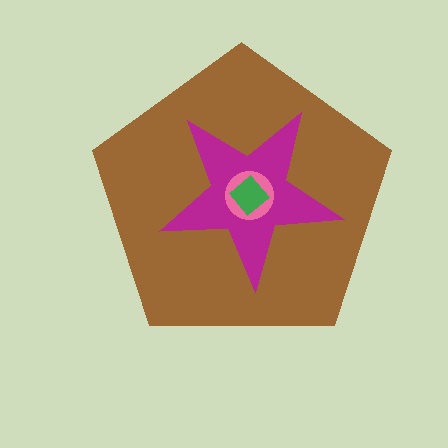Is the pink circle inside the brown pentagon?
Yes.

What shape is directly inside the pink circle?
The green diamond.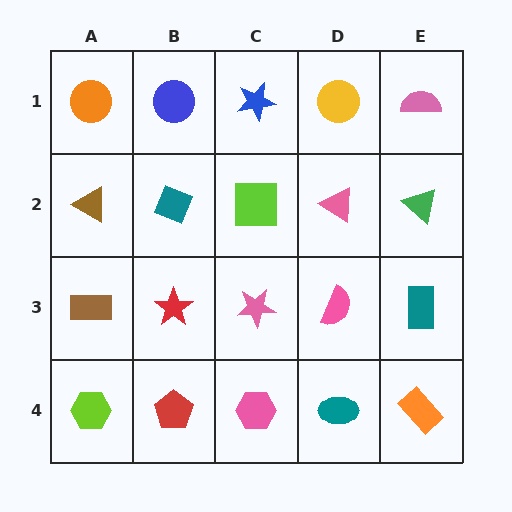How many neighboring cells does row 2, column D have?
4.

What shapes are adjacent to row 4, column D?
A pink semicircle (row 3, column D), a pink hexagon (row 4, column C), an orange rectangle (row 4, column E).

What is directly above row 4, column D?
A pink semicircle.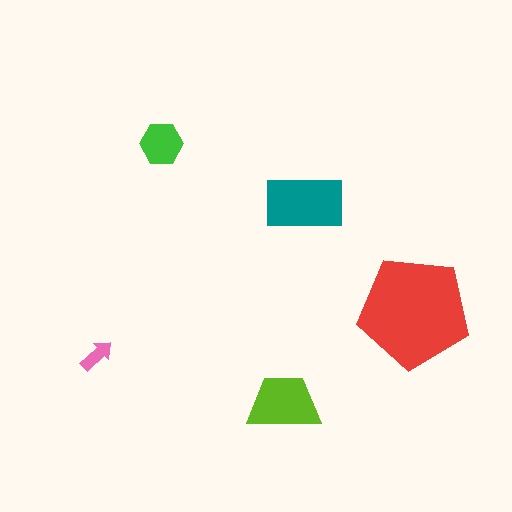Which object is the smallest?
The pink arrow.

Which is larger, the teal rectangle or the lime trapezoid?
The teal rectangle.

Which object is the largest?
The red pentagon.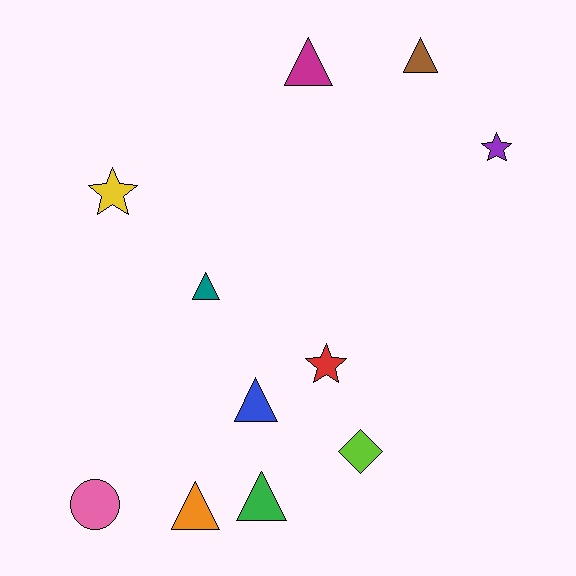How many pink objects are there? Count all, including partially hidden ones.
There is 1 pink object.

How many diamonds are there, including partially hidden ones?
There is 1 diamond.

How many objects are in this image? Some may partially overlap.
There are 11 objects.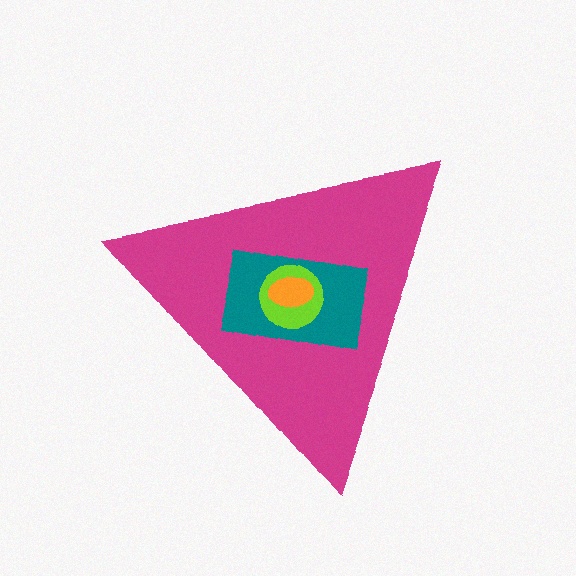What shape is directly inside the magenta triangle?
The teal rectangle.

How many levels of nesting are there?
4.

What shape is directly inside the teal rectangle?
The lime circle.